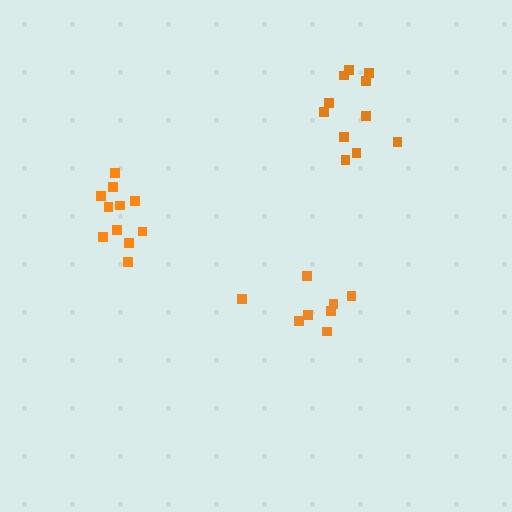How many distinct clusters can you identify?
There are 3 distinct clusters.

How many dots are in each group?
Group 1: 8 dots, Group 2: 11 dots, Group 3: 11 dots (30 total).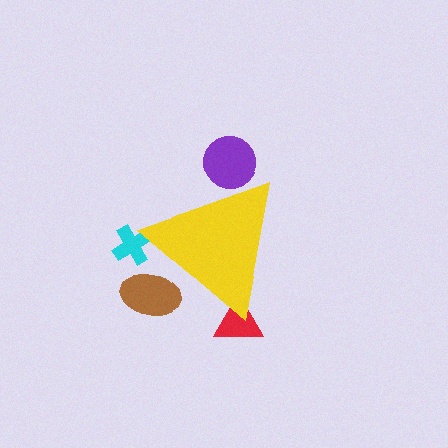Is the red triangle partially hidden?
Yes, the red triangle is partially hidden behind the yellow triangle.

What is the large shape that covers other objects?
A yellow triangle.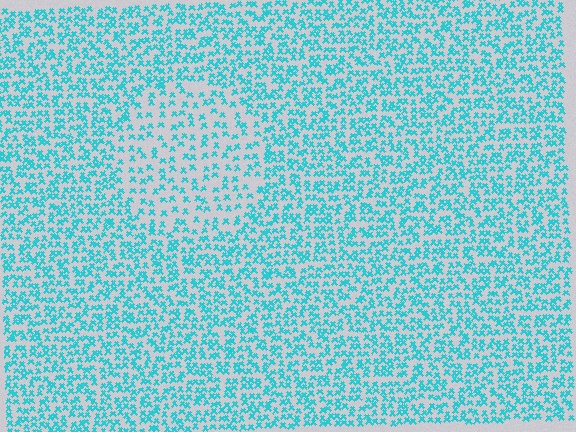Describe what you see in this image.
The image contains small cyan elements arranged at two different densities. A circle-shaped region is visible where the elements are less densely packed than the surrounding area.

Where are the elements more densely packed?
The elements are more densely packed outside the circle boundary.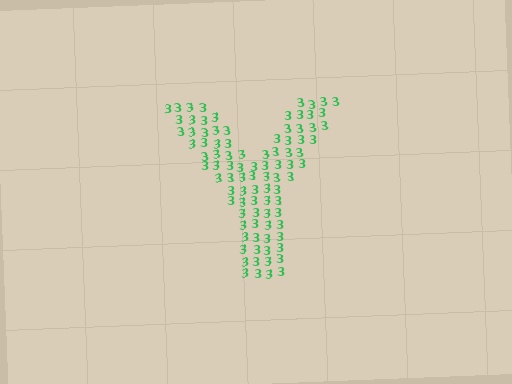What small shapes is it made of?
It is made of small digit 3's.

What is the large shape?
The large shape is the letter Y.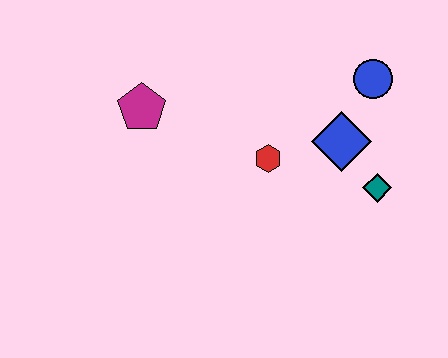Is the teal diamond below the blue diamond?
Yes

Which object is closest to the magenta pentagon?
The red hexagon is closest to the magenta pentagon.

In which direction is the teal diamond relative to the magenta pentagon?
The teal diamond is to the right of the magenta pentagon.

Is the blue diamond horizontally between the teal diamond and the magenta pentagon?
Yes